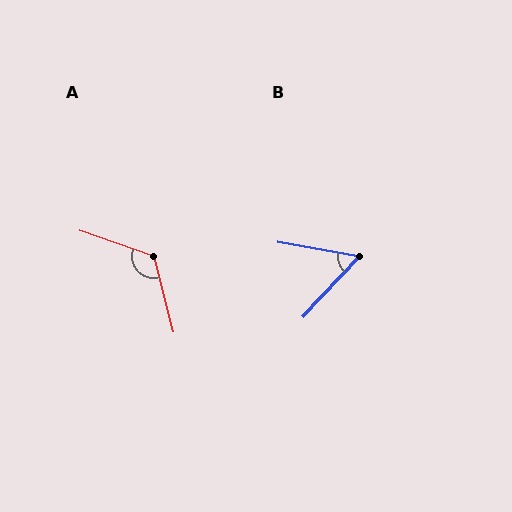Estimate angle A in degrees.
Approximately 123 degrees.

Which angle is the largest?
A, at approximately 123 degrees.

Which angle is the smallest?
B, at approximately 57 degrees.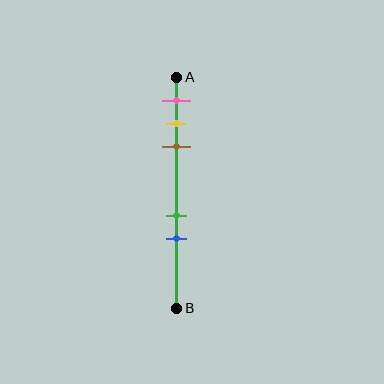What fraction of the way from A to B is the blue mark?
The blue mark is approximately 70% (0.7) of the way from A to B.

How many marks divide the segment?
There are 5 marks dividing the segment.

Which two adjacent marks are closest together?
The yellow and brown marks are the closest adjacent pair.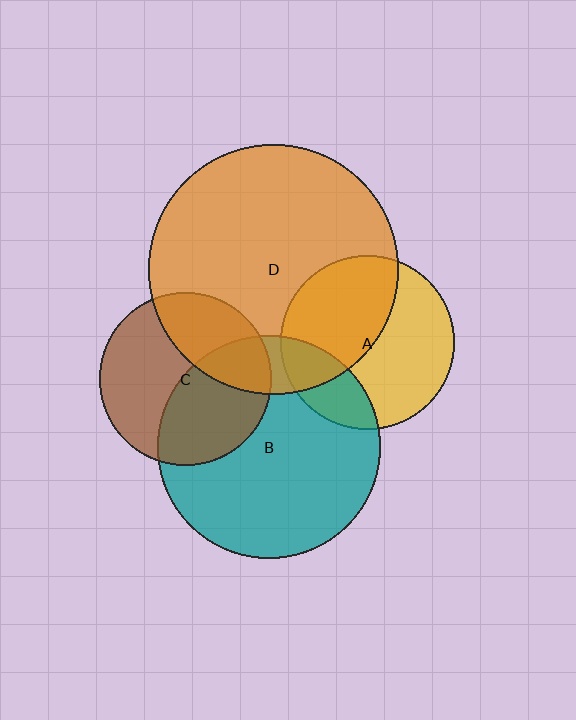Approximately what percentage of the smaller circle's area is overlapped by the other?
Approximately 45%.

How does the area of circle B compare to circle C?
Approximately 1.7 times.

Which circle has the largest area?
Circle D (orange).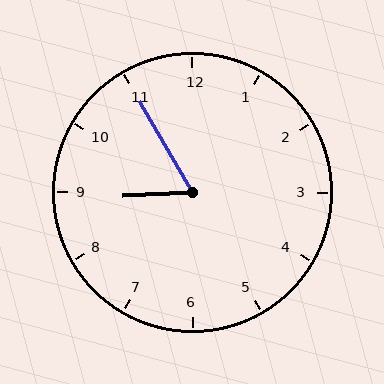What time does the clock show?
8:55.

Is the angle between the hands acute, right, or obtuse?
It is acute.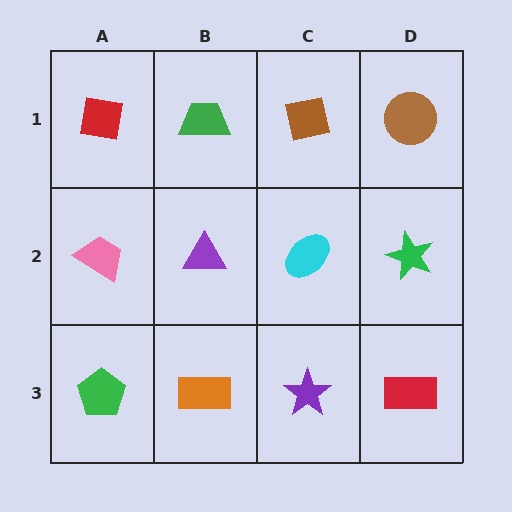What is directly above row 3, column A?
A pink trapezoid.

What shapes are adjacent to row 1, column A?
A pink trapezoid (row 2, column A), a green trapezoid (row 1, column B).